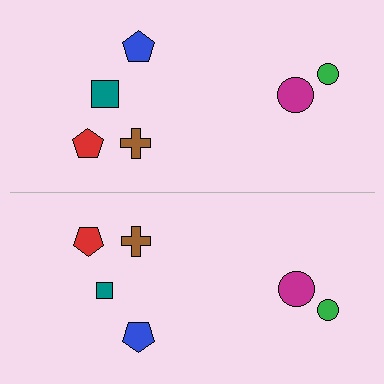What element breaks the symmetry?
The teal square on the bottom side has a different size than its mirror counterpart.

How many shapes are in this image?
There are 12 shapes in this image.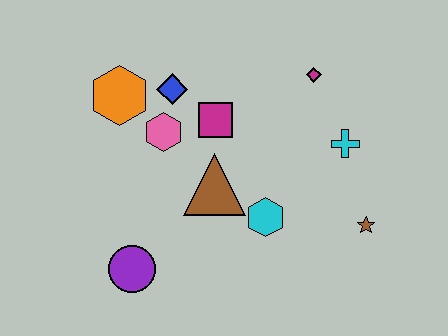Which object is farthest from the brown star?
The orange hexagon is farthest from the brown star.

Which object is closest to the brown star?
The cyan cross is closest to the brown star.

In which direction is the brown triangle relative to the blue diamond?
The brown triangle is below the blue diamond.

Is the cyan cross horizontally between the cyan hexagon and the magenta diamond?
No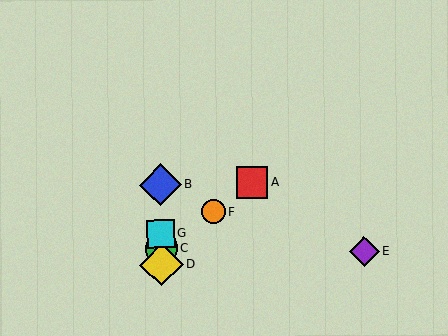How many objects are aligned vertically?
4 objects (B, C, D, G) are aligned vertically.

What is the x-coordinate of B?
Object B is at x≈160.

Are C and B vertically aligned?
Yes, both are at x≈161.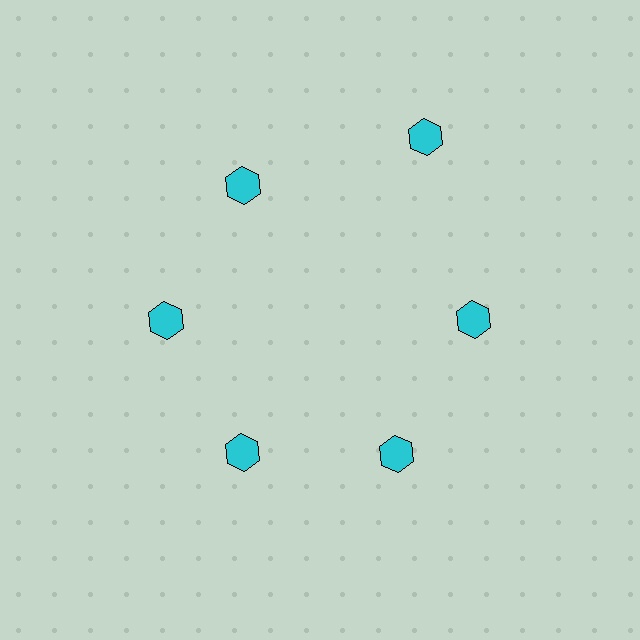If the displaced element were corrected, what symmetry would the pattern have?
It would have 6-fold rotational symmetry — the pattern would map onto itself every 60 degrees.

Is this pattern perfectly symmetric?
No. The 6 cyan hexagons are arranged in a ring, but one element near the 1 o'clock position is pushed outward from the center, breaking the 6-fold rotational symmetry.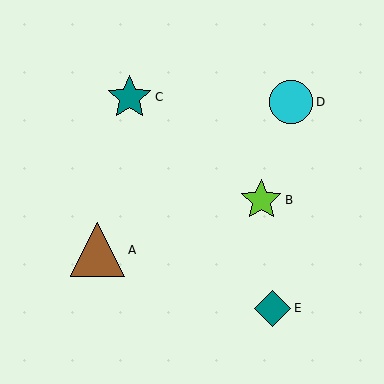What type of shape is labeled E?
Shape E is a teal diamond.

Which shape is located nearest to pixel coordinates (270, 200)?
The lime star (labeled B) at (261, 200) is nearest to that location.